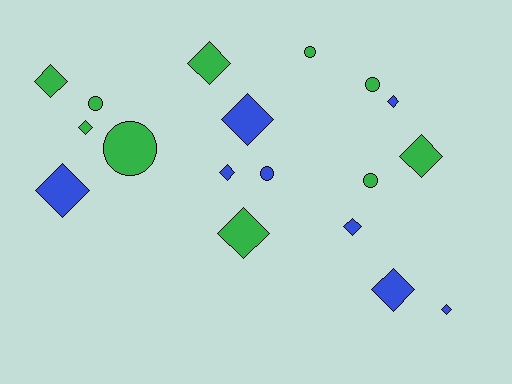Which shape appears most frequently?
Diamond, with 12 objects.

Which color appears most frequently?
Green, with 10 objects.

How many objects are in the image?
There are 18 objects.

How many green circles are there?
There are 5 green circles.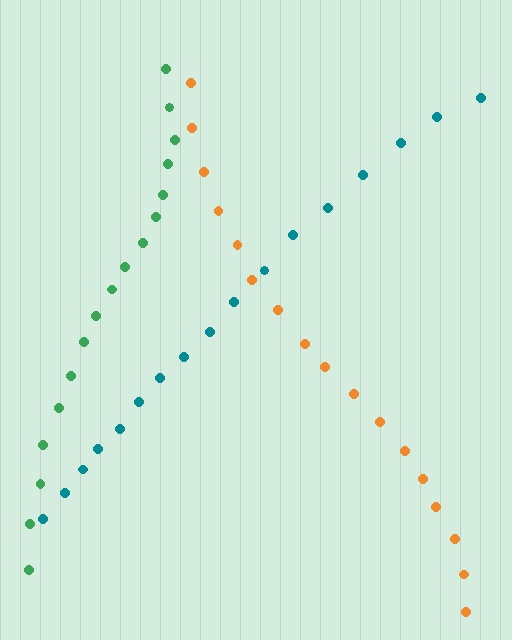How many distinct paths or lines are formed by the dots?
There are 3 distinct paths.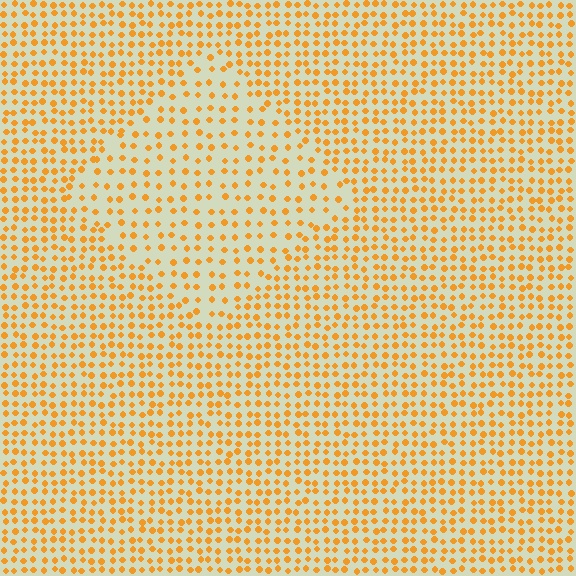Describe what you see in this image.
The image contains small orange elements arranged at two different densities. A diamond-shaped region is visible where the elements are less densely packed than the surrounding area.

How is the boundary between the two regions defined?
The boundary is defined by a change in element density (approximately 1.7x ratio). All elements are the same color, size, and shape.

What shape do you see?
I see a diamond.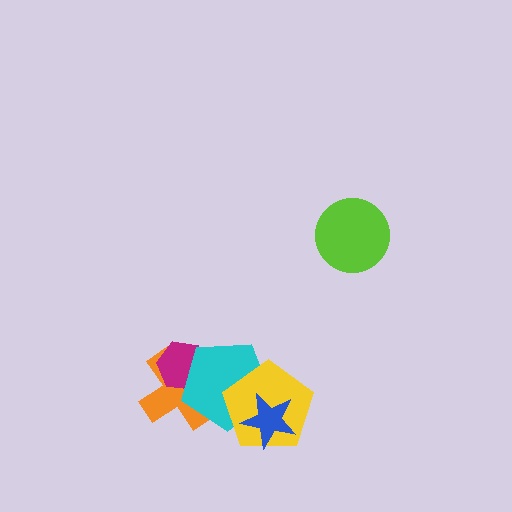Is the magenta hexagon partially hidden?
Yes, it is partially covered by another shape.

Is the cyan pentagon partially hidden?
Yes, it is partially covered by another shape.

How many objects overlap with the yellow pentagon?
2 objects overlap with the yellow pentagon.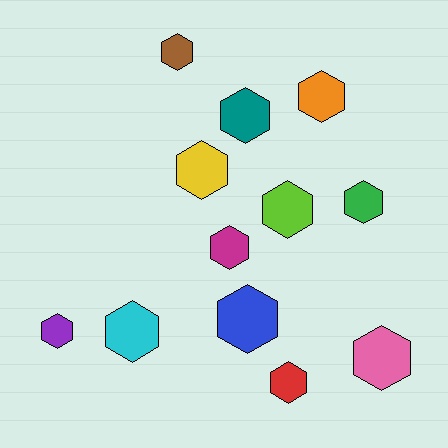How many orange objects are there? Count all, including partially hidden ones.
There is 1 orange object.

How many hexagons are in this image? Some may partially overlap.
There are 12 hexagons.